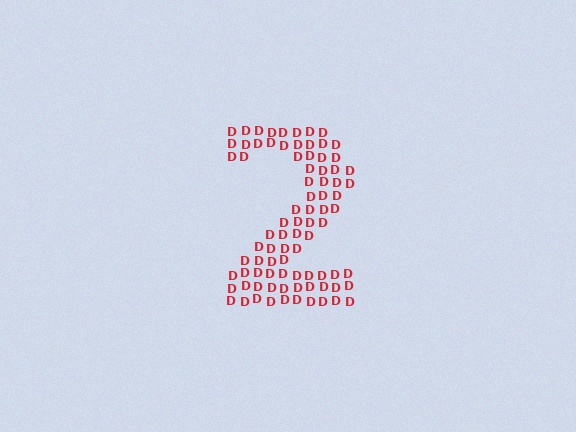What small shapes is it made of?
It is made of small letter D's.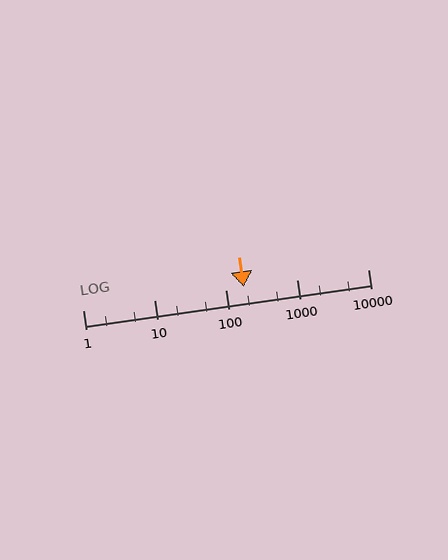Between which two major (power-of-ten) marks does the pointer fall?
The pointer is between 100 and 1000.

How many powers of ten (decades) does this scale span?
The scale spans 4 decades, from 1 to 10000.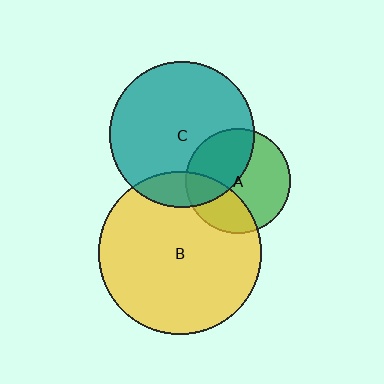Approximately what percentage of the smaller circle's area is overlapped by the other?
Approximately 30%.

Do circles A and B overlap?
Yes.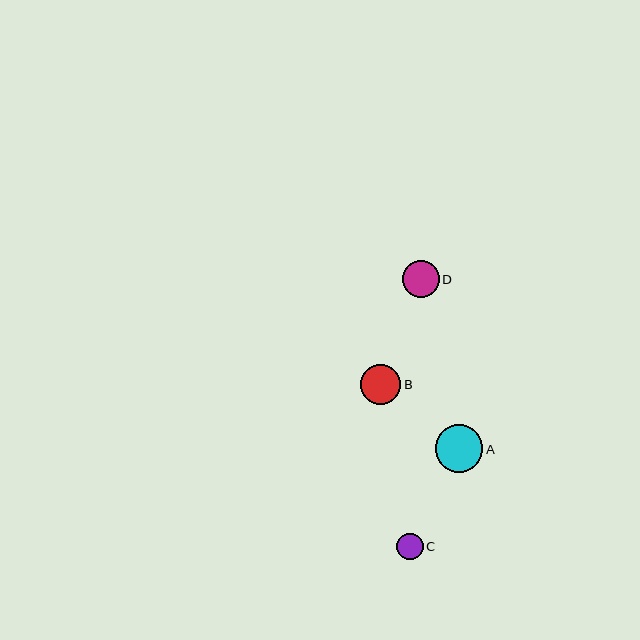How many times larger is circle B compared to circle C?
Circle B is approximately 1.5 times the size of circle C.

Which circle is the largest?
Circle A is the largest with a size of approximately 47 pixels.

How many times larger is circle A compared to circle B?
Circle A is approximately 1.2 times the size of circle B.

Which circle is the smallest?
Circle C is the smallest with a size of approximately 27 pixels.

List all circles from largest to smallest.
From largest to smallest: A, B, D, C.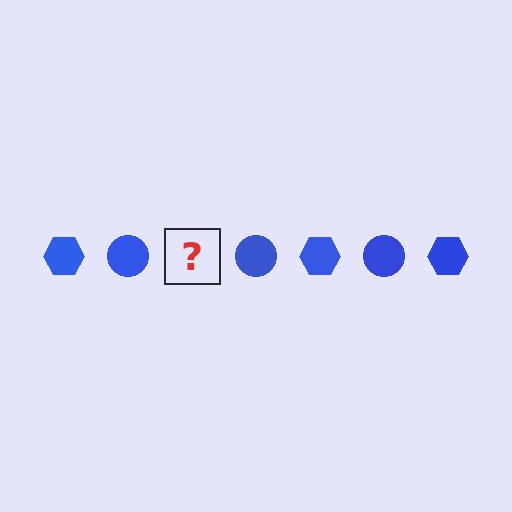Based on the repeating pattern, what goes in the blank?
The blank should be a blue hexagon.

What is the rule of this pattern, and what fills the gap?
The rule is that the pattern cycles through hexagon, circle shapes in blue. The gap should be filled with a blue hexagon.